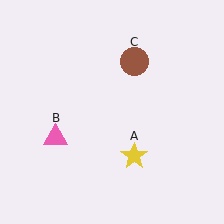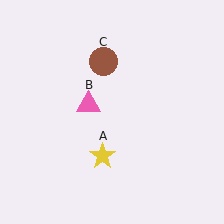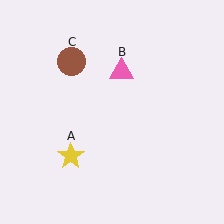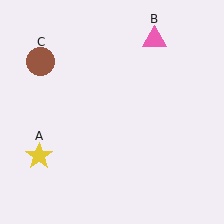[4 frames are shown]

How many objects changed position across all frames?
3 objects changed position: yellow star (object A), pink triangle (object B), brown circle (object C).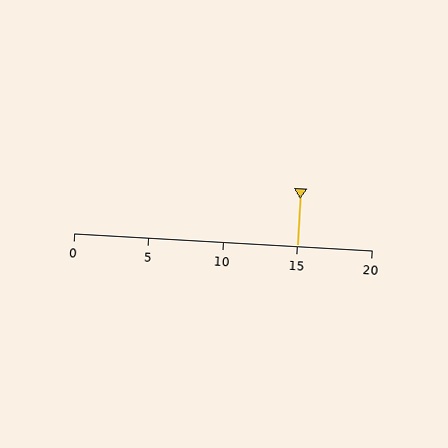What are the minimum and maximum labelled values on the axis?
The axis runs from 0 to 20.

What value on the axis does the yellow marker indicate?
The marker indicates approximately 15.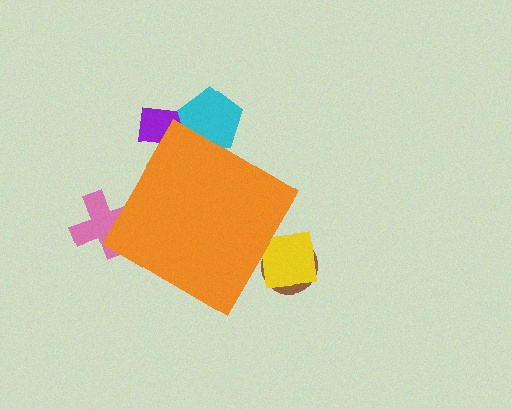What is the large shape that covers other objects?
An orange diamond.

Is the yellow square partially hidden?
Yes, the yellow square is partially hidden behind the orange diamond.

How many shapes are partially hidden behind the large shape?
5 shapes are partially hidden.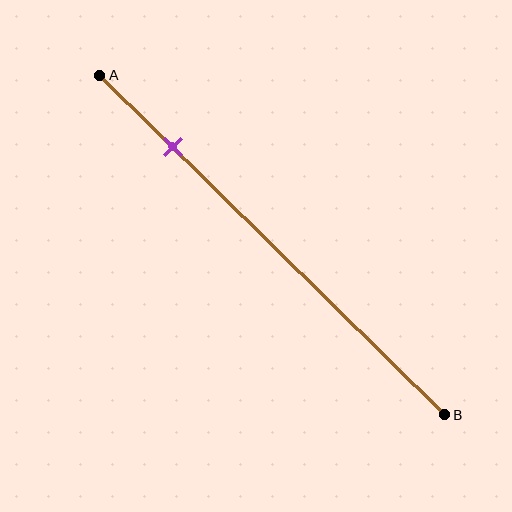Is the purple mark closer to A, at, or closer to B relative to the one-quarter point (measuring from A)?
The purple mark is closer to point A than the one-quarter point of segment AB.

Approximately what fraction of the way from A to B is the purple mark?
The purple mark is approximately 20% of the way from A to B.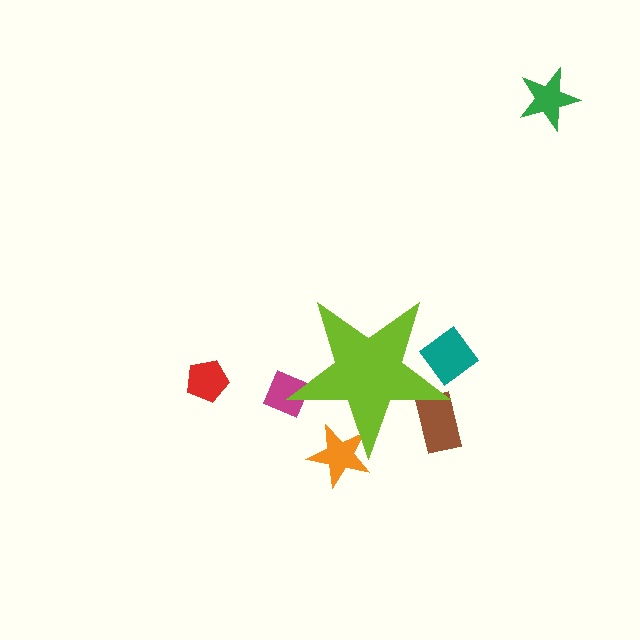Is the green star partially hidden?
No, the green star is fully visible.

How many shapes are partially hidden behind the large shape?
4 shapes are partially hidden.